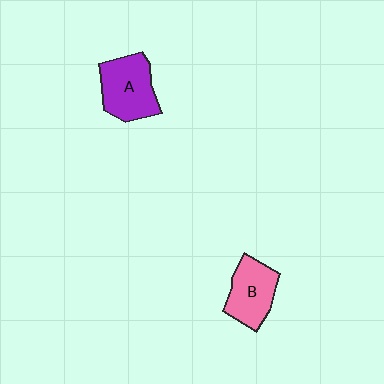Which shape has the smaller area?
Shape B (pink).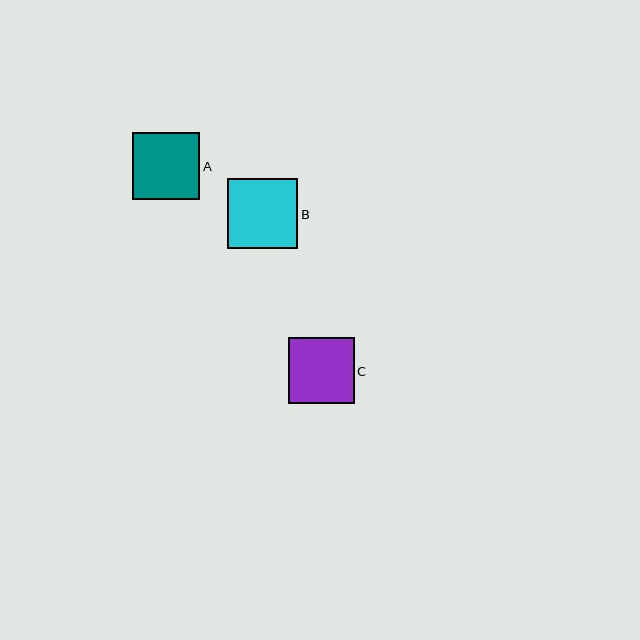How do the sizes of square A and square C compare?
Square A and square C are approximately the same size.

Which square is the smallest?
Square C is the smallest with a size of approximately 66 pixels.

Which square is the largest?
Square B is the largest with a size of approximately 70 pixels.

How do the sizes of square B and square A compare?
Square B and square A are approximately the same size.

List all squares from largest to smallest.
From largest to smallest: B, A, C.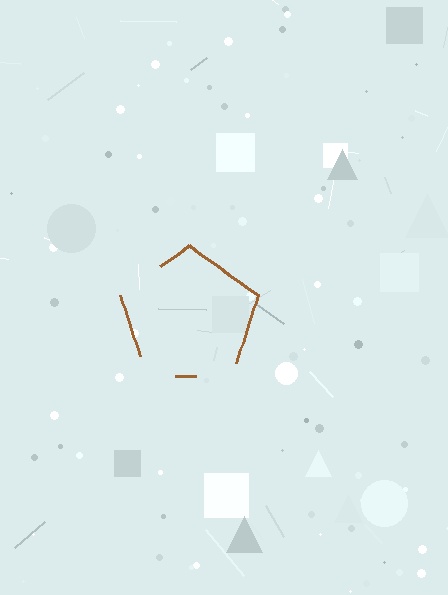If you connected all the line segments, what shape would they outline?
They would outline a pentagon.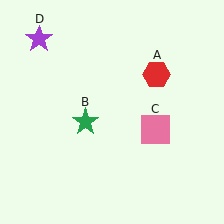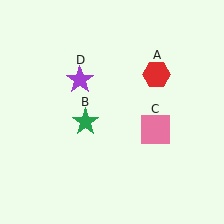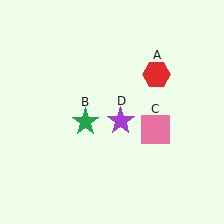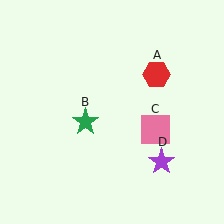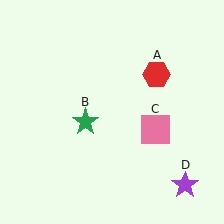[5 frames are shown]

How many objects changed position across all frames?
1 object changed position: purple star (object D).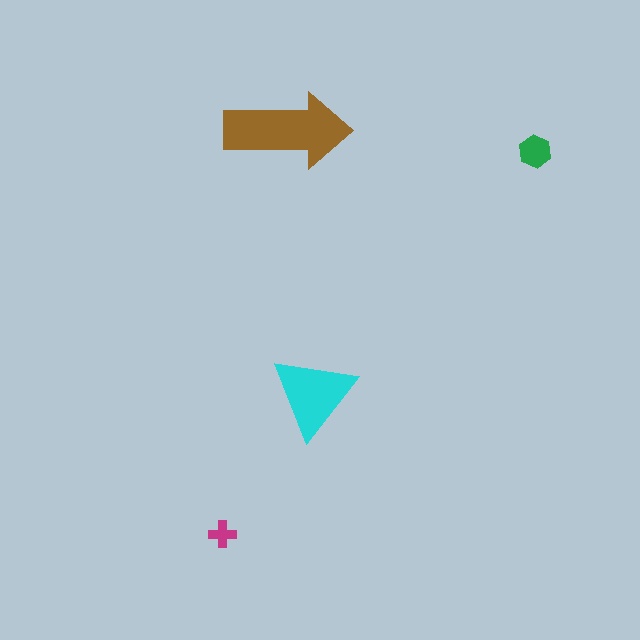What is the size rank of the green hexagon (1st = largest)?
3rd.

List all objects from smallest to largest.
The magenta cross, the green hexagon, the cyan triangle, the brown arrow.